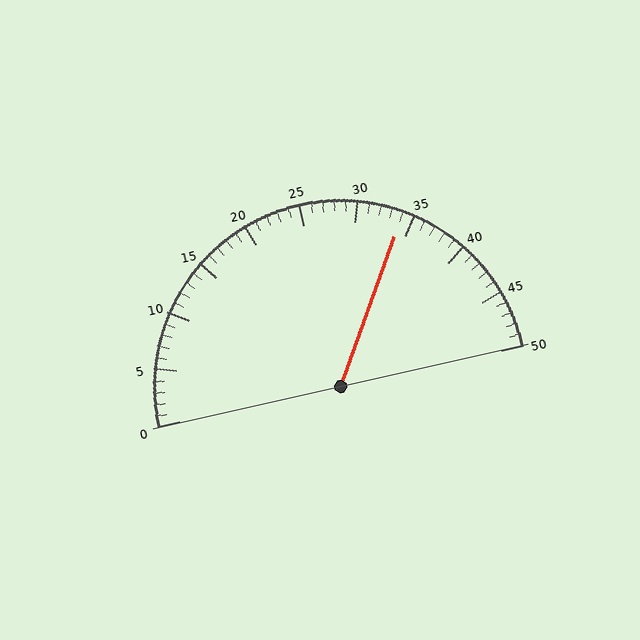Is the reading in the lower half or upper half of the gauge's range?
The reading is in the upper half of the range (0 to 50).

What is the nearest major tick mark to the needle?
The nearest major tick mark is 35.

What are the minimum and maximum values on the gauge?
The gauge ranges from 0 to 50.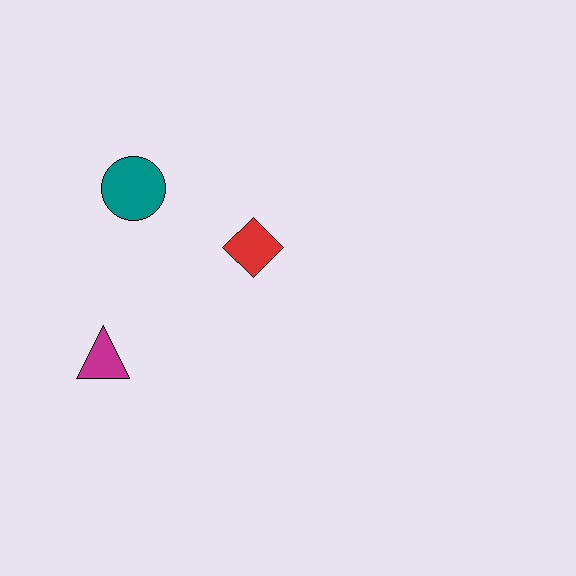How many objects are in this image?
There are 3 objects.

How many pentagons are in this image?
There are no pentagons.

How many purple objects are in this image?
There are no purple objects.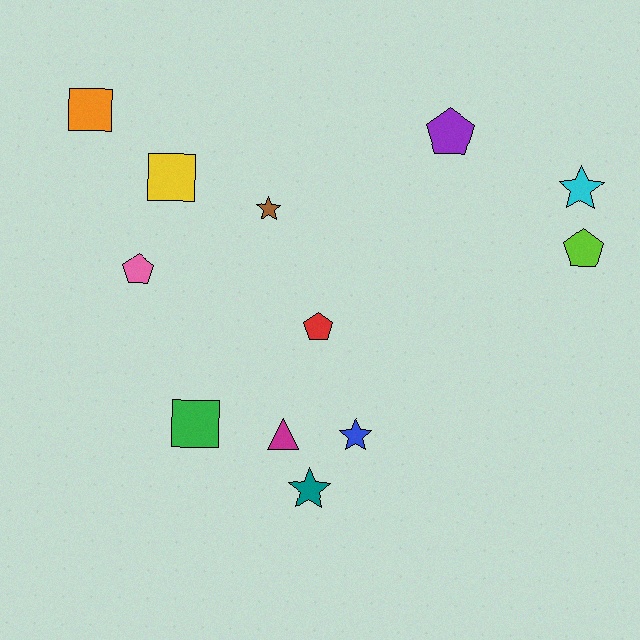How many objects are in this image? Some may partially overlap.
There are 12 objects.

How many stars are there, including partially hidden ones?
There are 4 stars.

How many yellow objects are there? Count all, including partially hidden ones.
There is 1 yellow object.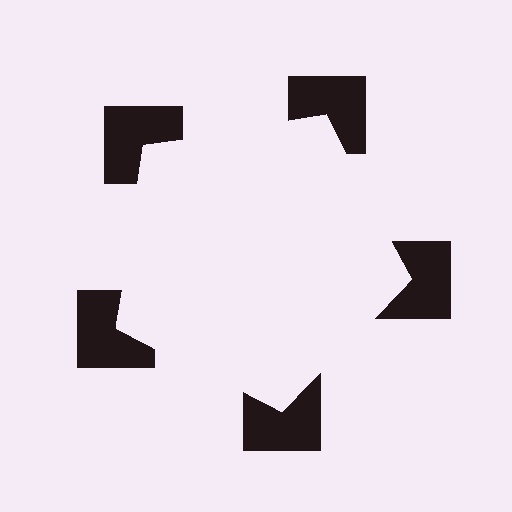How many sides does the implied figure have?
5 sides.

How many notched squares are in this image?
There are 5 — one at each vertex of the illusory pentagon.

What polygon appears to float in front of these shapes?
An illusory pentagon — its edges are inferred from the aligned wedge cuts in the notched squares, not physically drawn.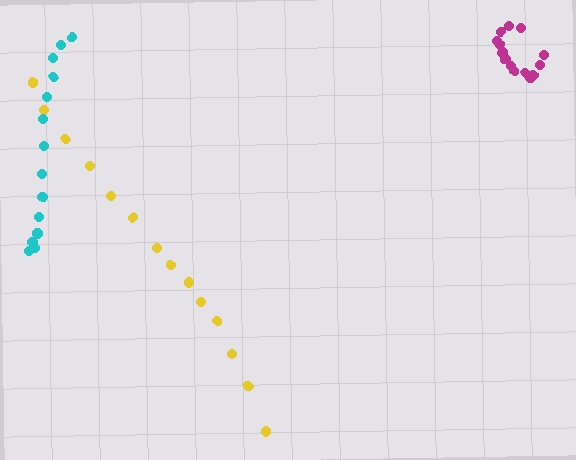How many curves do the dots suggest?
There are 3 distinct paths.